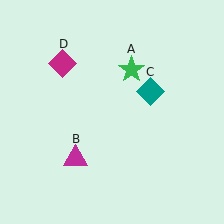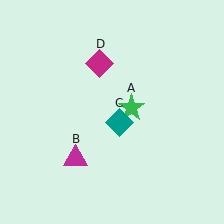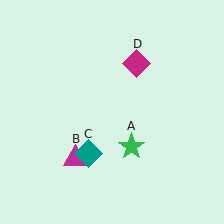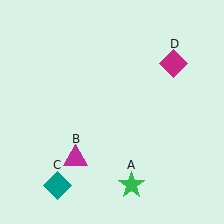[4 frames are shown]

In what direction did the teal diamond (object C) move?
The teal diamond (object C) moved down and to the left.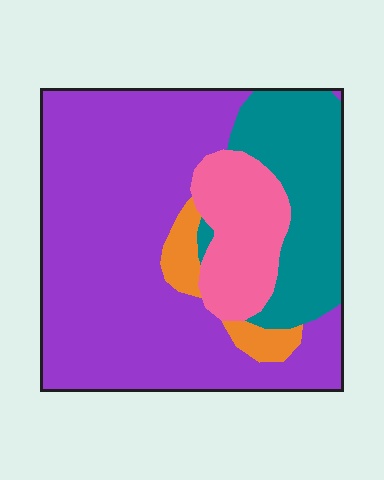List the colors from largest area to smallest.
From largest to smallest: purple, teal, pink, orange.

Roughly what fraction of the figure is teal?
Teal takes up about one fifth (1/5) of the figure.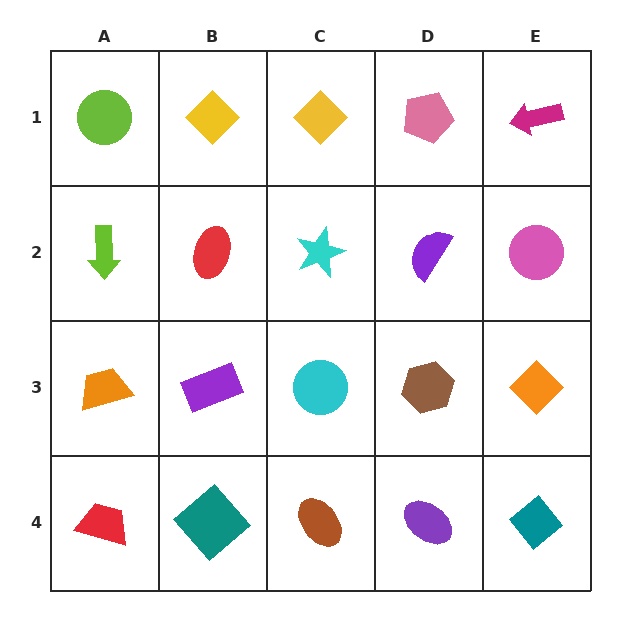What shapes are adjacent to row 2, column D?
A pink pentagon (row 1, column D), a brown hexagon (row 3, column D), a cyan star (row 2, column C), a pink circle (row 2, column E).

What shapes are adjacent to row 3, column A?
A lime arrow (row 2, column A), a red trapezoid (row 4, column A), a purple rectangle (row 3, column B).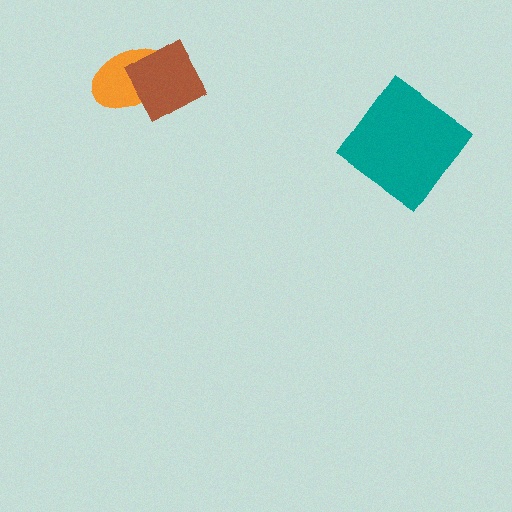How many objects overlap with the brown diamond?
1 object overlaps with the brown diamond.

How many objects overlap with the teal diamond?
0 objects overlap with the teal diamond.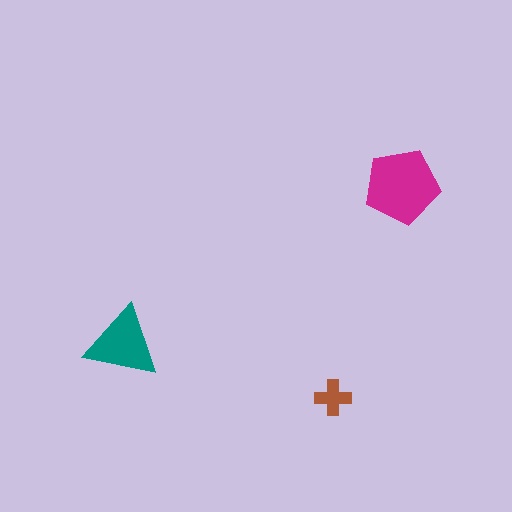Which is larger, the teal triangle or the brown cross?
The teal triangle.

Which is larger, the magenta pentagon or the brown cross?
The magenta pentagon.